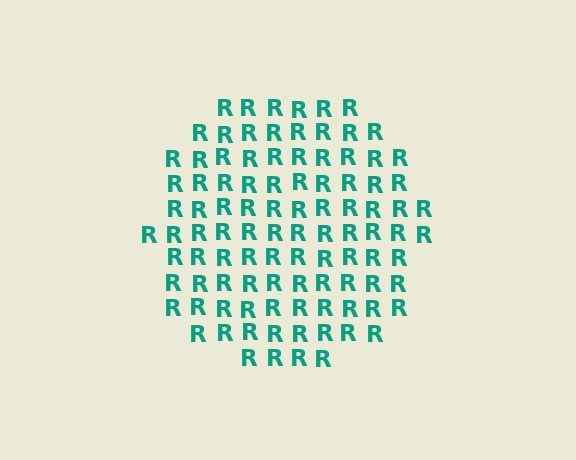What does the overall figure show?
The overall figure shows a circle.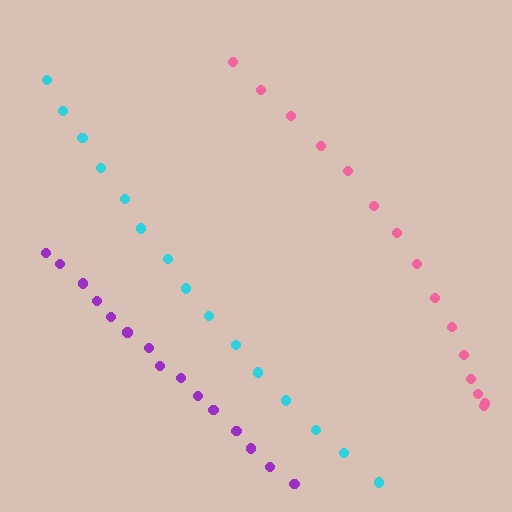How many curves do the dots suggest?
There are 3 distinct paths.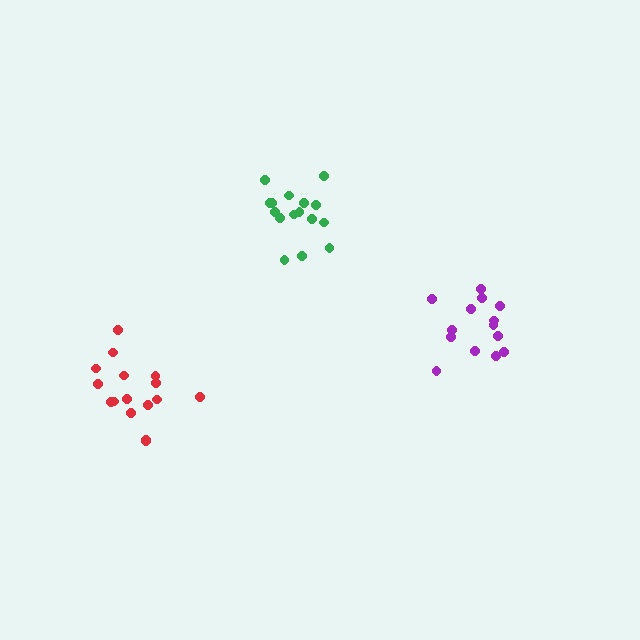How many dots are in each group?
Group 1: 14 dots, Group 2: 16 dots, Group 3: 16 dots (46 total).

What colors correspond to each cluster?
The clusters are colored: purple, green, red.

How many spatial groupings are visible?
There are 3 spatial groupings.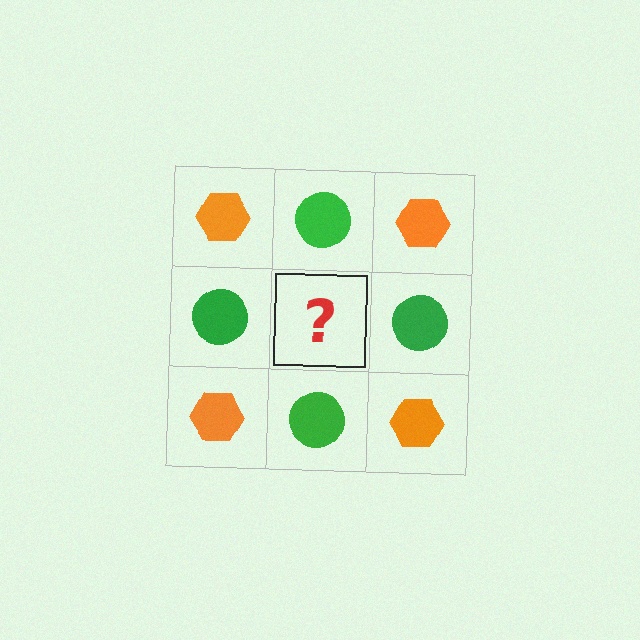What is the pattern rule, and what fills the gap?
The rule is that it alternates orange hexagon and green circle in a checkerboard pattern. The gap should be filled with an orange hexagon.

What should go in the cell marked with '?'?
The missing cell should contain an orange hexagon.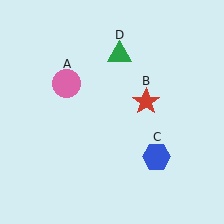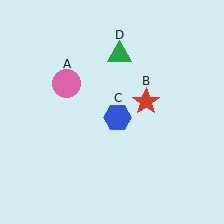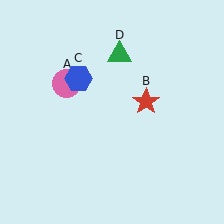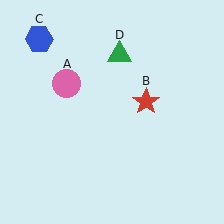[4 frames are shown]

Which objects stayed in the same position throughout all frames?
Pink circle (object A) and red star (object B) and green triangle (object D) remained stationary.